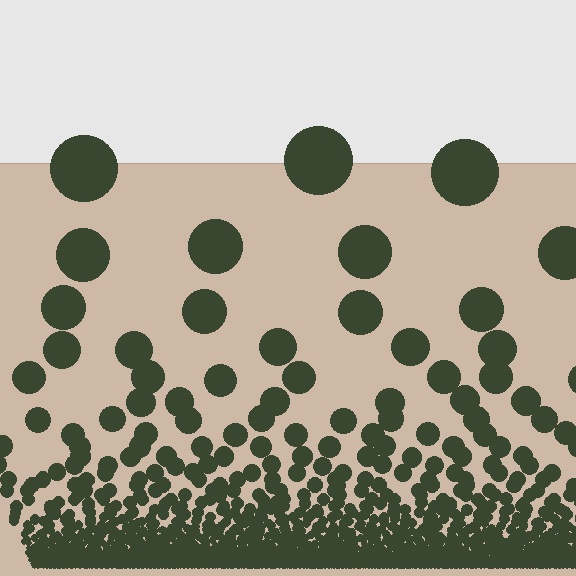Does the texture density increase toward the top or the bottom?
Density increases toward the bottom.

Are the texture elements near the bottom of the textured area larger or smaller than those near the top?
Smaller. The gradient is inverted — elements near the bottom are smaller and denser.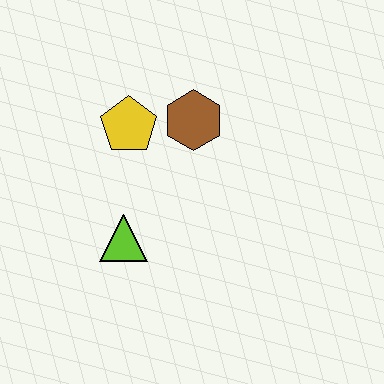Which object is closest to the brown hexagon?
The yellow pentagon is closest to the brown hexagon.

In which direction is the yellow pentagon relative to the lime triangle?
The yellow pentagon is above the lime triangle.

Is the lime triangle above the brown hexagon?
No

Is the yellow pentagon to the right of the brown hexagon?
No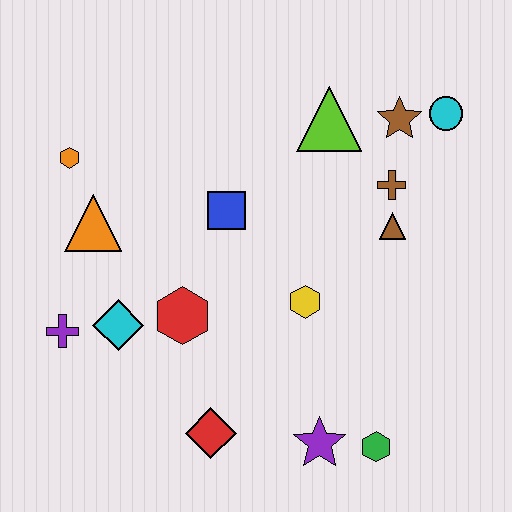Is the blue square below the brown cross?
Yes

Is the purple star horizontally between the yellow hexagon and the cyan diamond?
No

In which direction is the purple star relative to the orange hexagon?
The purple star is below the orange hexagon.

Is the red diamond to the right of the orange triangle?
Yes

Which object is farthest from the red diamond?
The cyan circle is farthest from the red diamond.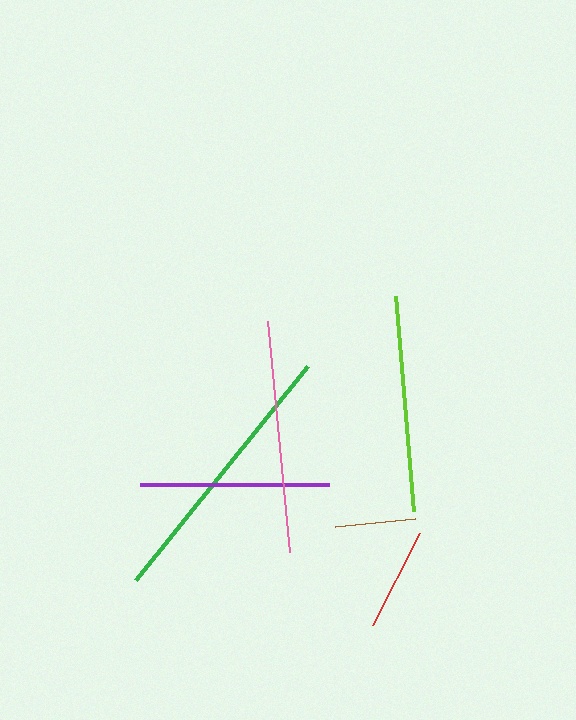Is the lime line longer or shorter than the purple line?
The lime line is longer than the purple line.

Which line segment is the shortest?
The brown line is the shortest at approximately 80 pixels.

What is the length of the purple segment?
The purple segment is approximately 189 pixels long.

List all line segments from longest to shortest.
From longest to shortest: green, pink, lime, purple, red, brown.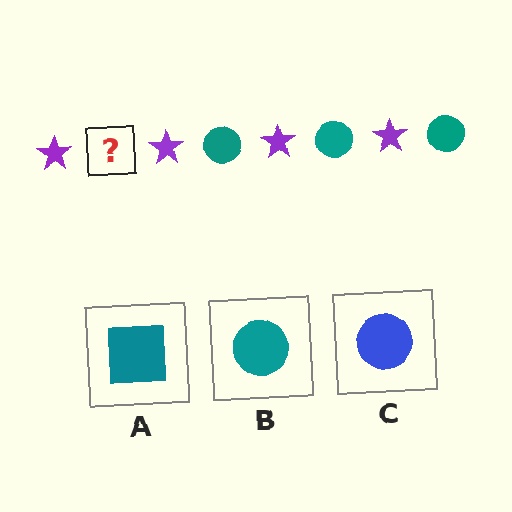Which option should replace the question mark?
Option B.